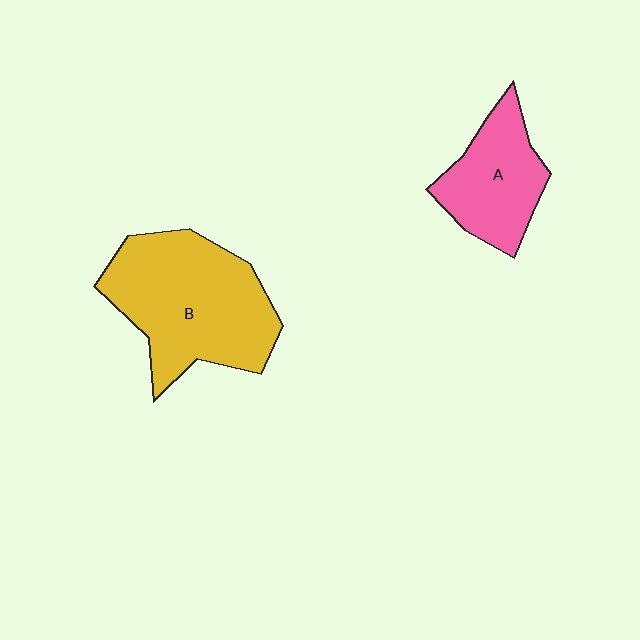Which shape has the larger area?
Shape B (yellow).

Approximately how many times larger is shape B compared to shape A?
Approximately 1.8 times.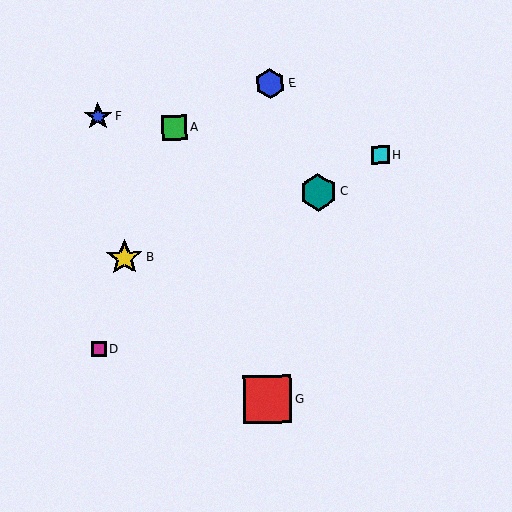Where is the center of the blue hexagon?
The center of the blue hexagon is at (270, 83).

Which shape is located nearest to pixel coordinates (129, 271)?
The yellow star (labeled B) at (124, 258) is nearest to that location.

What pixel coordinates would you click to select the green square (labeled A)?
Click at (174, 128) to select the green square A.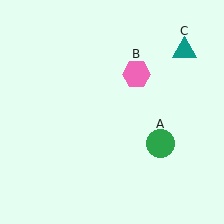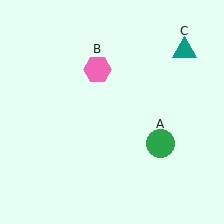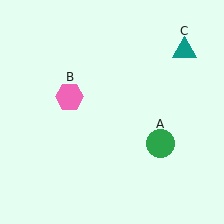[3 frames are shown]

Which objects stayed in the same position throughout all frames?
Green circle (object A) and teal triangle (object C) remained stationary.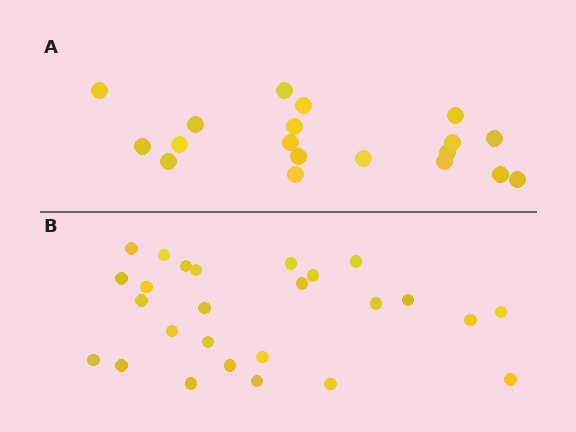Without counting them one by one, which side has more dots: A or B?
Region B (the bottom region) has more dots.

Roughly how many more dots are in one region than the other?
Region B has roughly 8 or so more dots than region A.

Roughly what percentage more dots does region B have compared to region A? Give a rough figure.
About 35% more.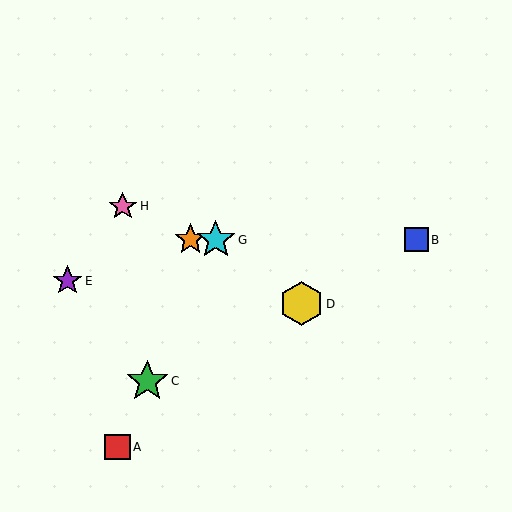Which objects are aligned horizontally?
Objects B, F, G are aligned horizontally.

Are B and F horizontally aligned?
Yes, both are at y≈240.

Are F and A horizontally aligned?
No, F is at y≈240 and A is at y≈447.